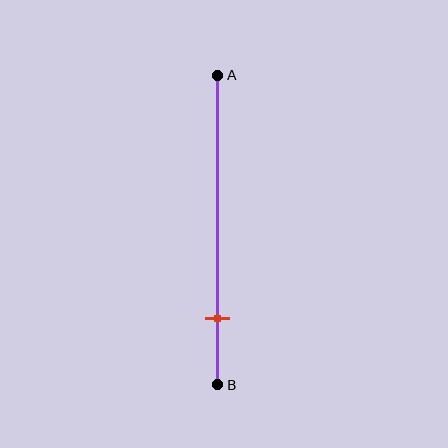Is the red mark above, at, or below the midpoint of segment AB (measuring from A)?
The red mark is below the midpoint of segment AB.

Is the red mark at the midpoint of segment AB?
No, the mark is at about 80% from A, not at the 50% midpoint.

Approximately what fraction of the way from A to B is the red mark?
The red mark is approximately 80% of the way from A to B.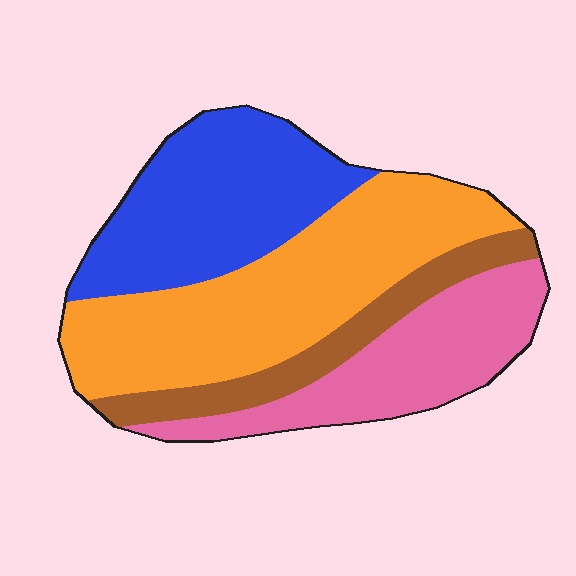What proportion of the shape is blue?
Blue covers around 30% of the shape.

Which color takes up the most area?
Orange, at roughly 40%.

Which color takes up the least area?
Brown, at roughly 15%.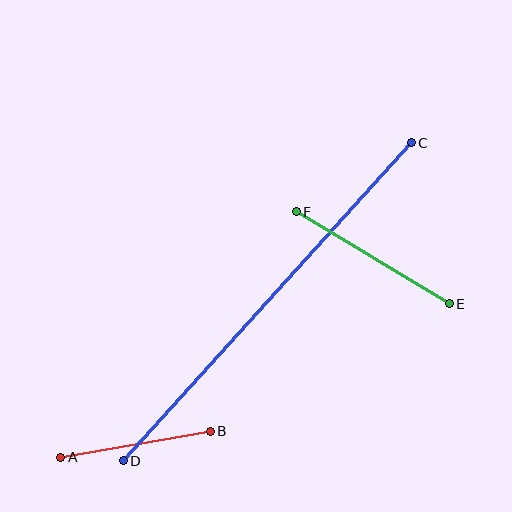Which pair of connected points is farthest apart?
Points C and D are farthest apart.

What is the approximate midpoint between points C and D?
The midpoint is at approximately (267, 302) pixels.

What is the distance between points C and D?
The distance is approximately 429 pixels.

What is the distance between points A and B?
The distance is approximately 151 pixels.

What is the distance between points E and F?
The distance is approximately 178 pixels.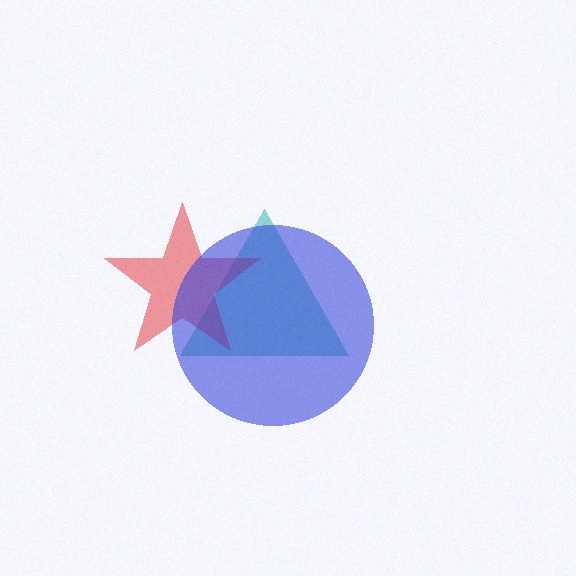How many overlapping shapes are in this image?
There are 3 overlapping shapes in the image.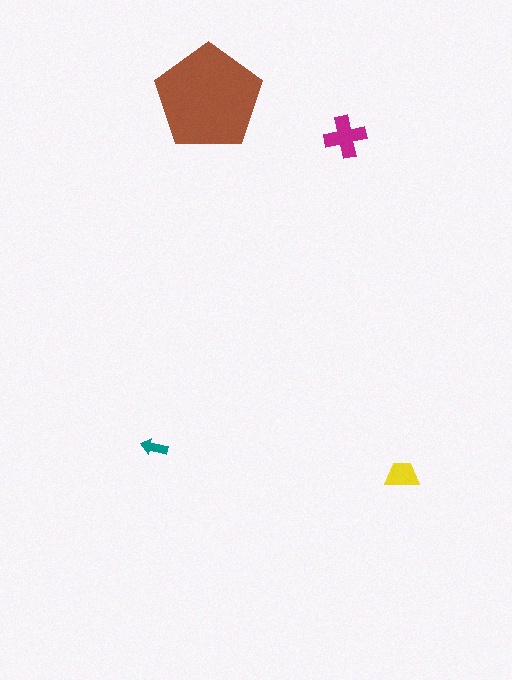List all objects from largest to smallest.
The brown pentagon, the magenta cross, the yellow trapezoid, the teal arrow.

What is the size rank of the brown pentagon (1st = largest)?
1st.